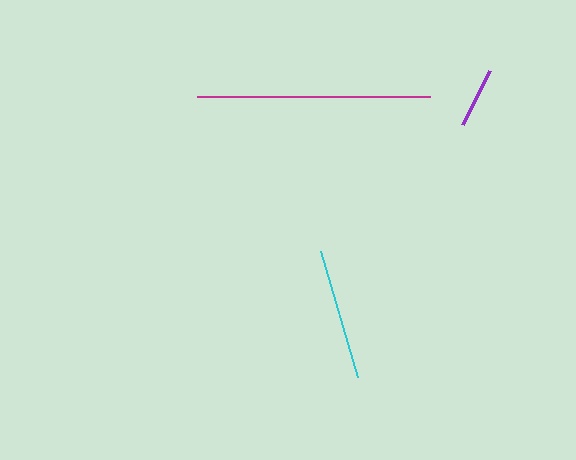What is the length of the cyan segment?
The cyan segment is approximately 132 pixels long.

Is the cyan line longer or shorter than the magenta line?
The magenta line is longer than the cyan line.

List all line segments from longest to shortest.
From longest to shortest: magenta, cyan, purple.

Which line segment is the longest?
The magenta line is the longest at approximately 234 pixels.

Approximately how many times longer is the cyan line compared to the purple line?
The cyan line is approximately 2.2 times the length of the purple line.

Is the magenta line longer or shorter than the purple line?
The magenta line is longer than the purple line.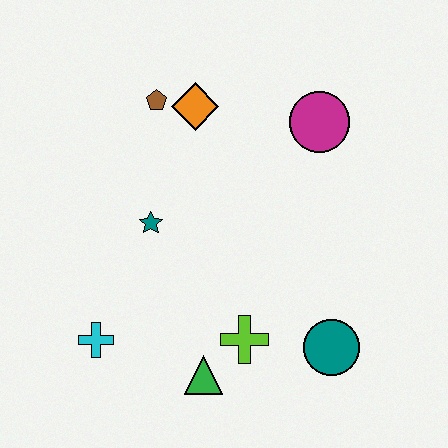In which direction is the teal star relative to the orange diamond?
The teal star is below the orange diamond.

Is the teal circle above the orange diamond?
No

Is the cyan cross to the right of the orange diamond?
No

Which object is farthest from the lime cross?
The brown pentagon is farthest from the lime cross.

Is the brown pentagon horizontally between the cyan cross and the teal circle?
Yes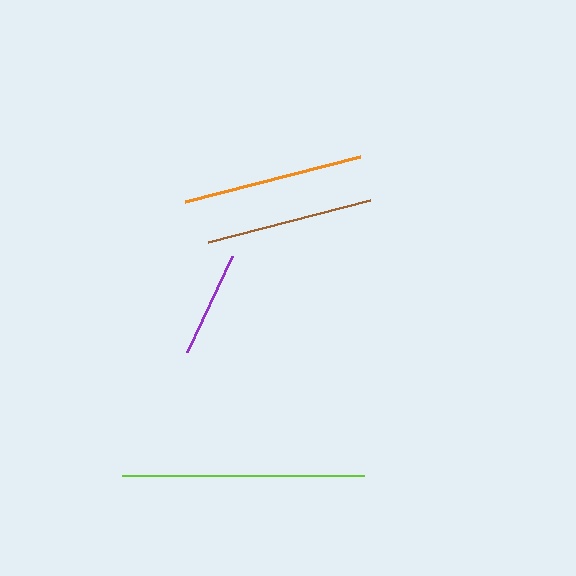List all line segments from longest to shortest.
From longest to shortest: lime, orange, brown, purple.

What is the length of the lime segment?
The lime segment is approximately 242 pixels long.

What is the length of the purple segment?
The purple segment is approximately 106 pixels long.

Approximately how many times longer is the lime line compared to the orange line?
The lime line is approximately 1.3 times the length of the orange line.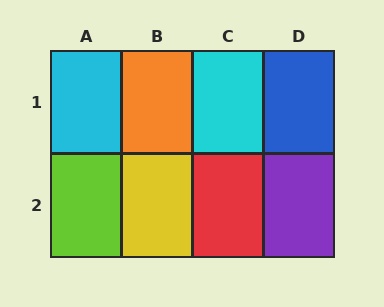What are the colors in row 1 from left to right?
Cyan, orange, cyan, blue.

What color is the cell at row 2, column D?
Purple.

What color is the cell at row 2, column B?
Yellow.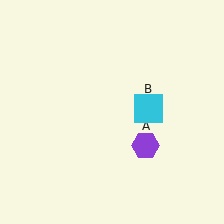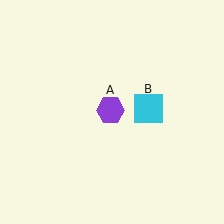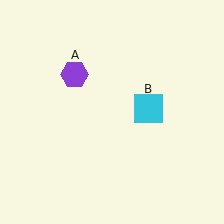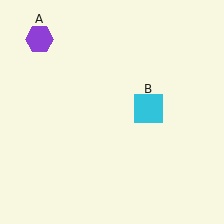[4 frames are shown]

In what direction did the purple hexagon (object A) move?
The purple hexagon (object A) moved up and to the left.